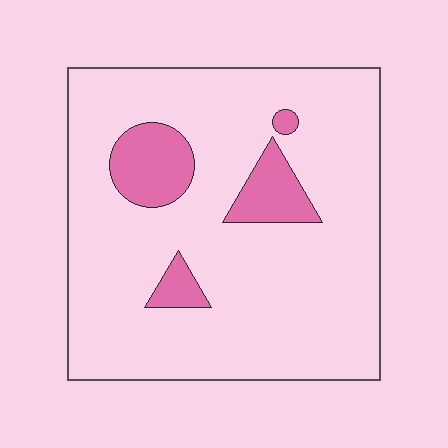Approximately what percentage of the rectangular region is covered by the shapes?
Approximately 15%.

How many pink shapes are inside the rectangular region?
4.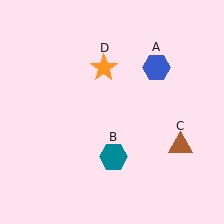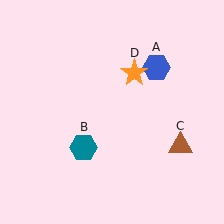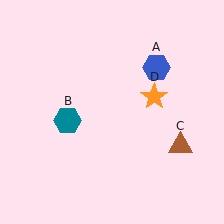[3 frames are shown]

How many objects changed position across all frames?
2 objects changed position: teal hexagon (object B), orange star (object D).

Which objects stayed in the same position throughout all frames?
Blue hexagon (object A) and brown triangle (object C) remained stationary.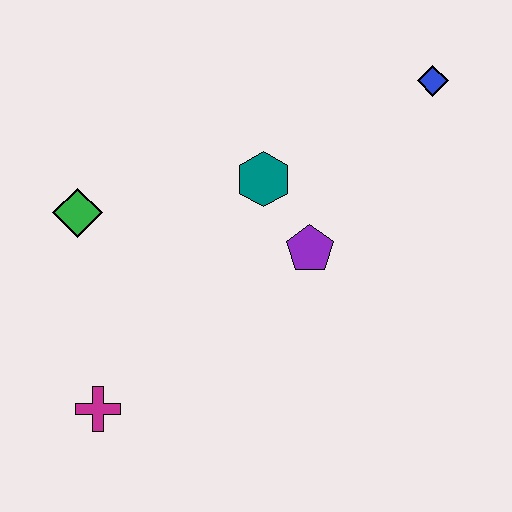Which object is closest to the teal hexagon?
The purple pentagon is closest to the teal hexagon.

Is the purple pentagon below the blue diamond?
Yes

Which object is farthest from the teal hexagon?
The magenta cross is farthest from the teal hexagon.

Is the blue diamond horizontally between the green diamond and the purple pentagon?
No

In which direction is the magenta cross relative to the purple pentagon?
The magenta cross is to the left of the purple pentagon.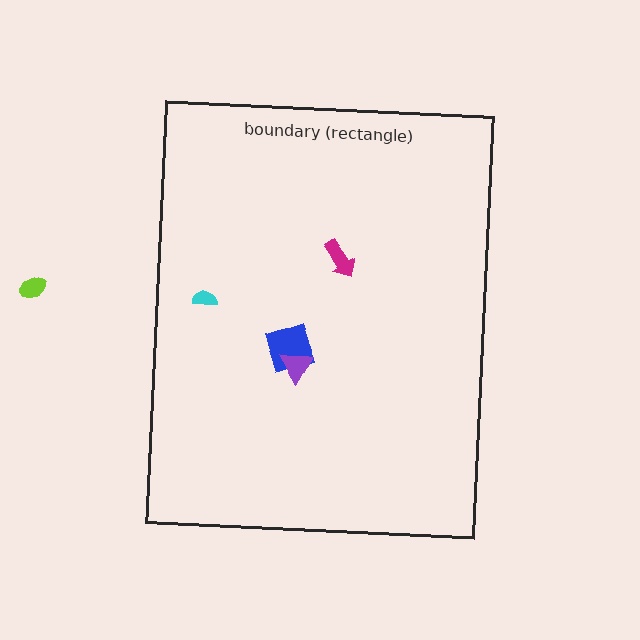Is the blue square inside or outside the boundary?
Inside.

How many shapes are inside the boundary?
4 inside, 1 outside.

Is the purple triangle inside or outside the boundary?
Inside.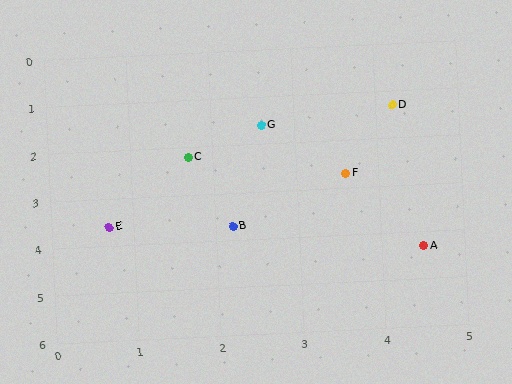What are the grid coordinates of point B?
Point B is at approximately (2.2, 3.7).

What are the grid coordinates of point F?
Point F is at approximately (3.6, 2.7).